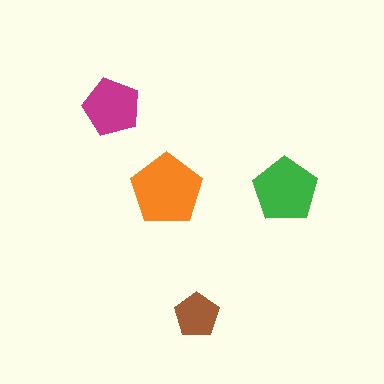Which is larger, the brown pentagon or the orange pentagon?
The orange one.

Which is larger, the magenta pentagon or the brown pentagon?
The magenta one.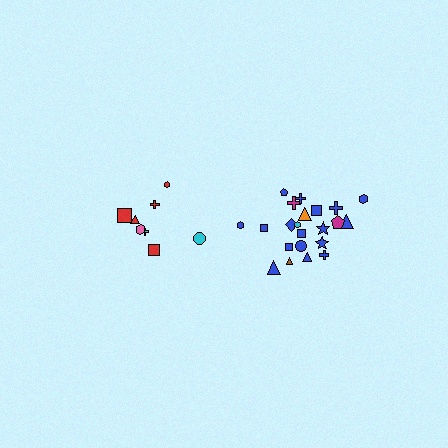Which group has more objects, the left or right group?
The right group.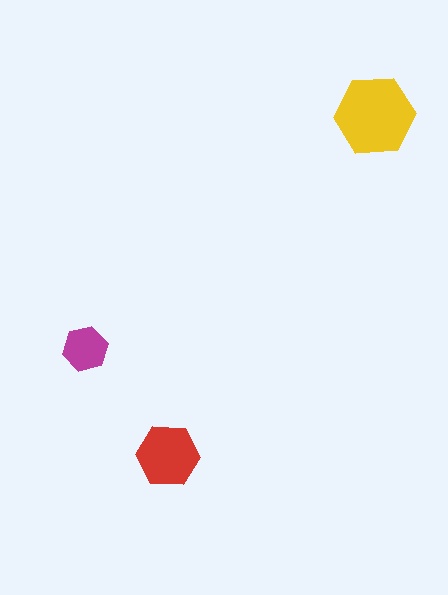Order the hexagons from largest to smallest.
the yellow one, the red one, the magenta one.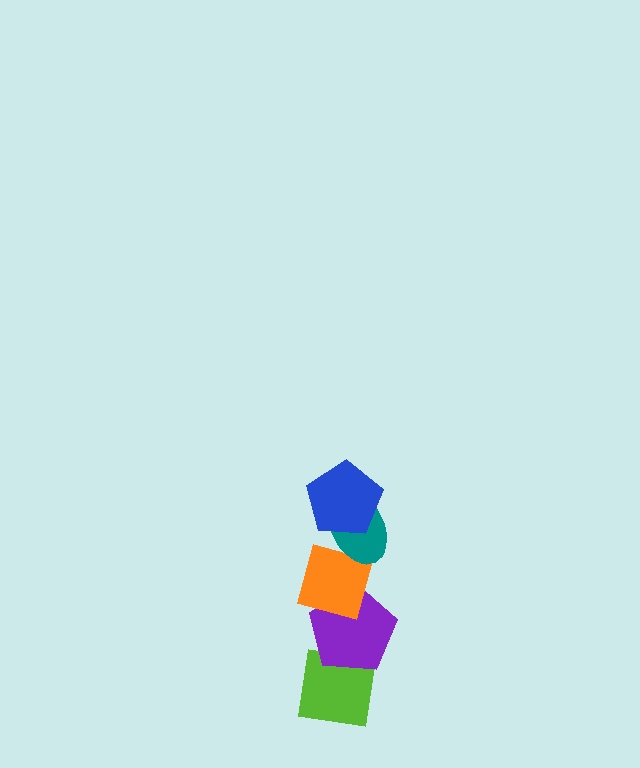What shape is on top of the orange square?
The teal ellipse is on top of the orange square.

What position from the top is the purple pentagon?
The purple pentagon is 4th from the top.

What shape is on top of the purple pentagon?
The orange square is on top of the purple pentagon.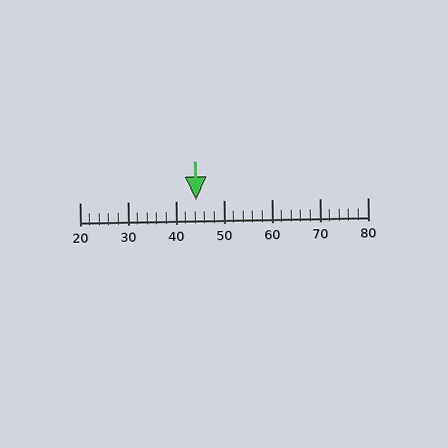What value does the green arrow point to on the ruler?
The green arrow points to approximately 44.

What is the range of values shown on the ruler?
The ruler shows values from 20 to 80.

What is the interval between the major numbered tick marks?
The major tick marks are spaced 10 units apart.